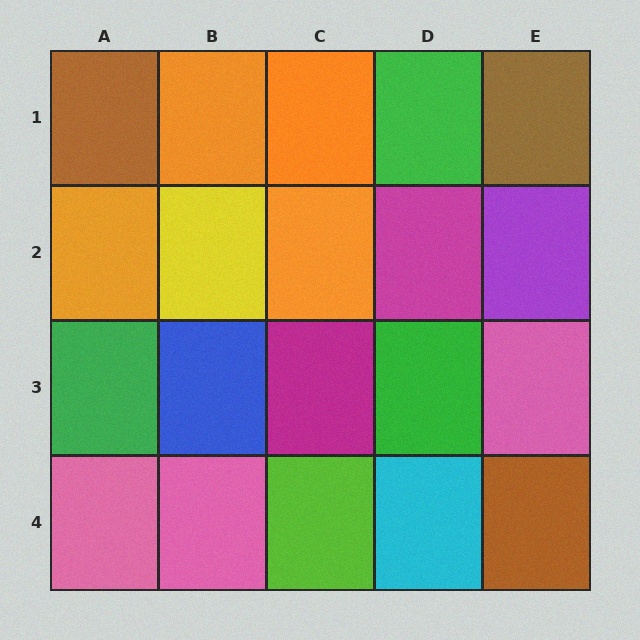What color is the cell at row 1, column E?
Brown.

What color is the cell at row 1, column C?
Orange.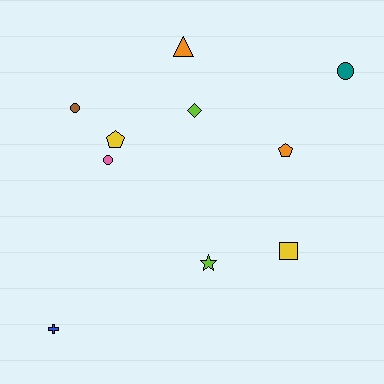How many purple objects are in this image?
There are no purple objects.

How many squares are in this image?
There is 1 square.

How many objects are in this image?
There are 10 objects.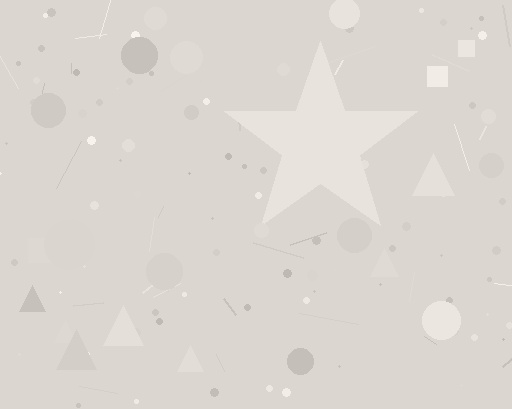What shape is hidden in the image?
A star is hidden in the image.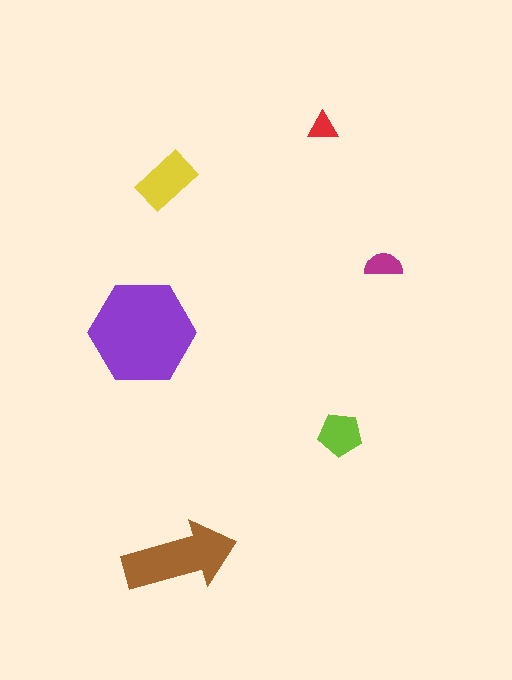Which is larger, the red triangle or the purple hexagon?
The purple hexagon.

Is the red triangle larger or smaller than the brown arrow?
Smaller.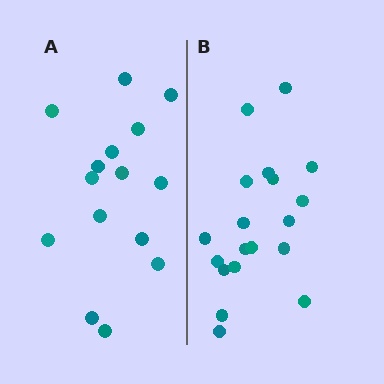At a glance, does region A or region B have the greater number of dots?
Region B (the right region) has more dots.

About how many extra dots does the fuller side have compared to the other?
Region B has about 4 more dots than region A.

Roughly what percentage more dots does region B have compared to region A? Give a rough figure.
About 25% more.